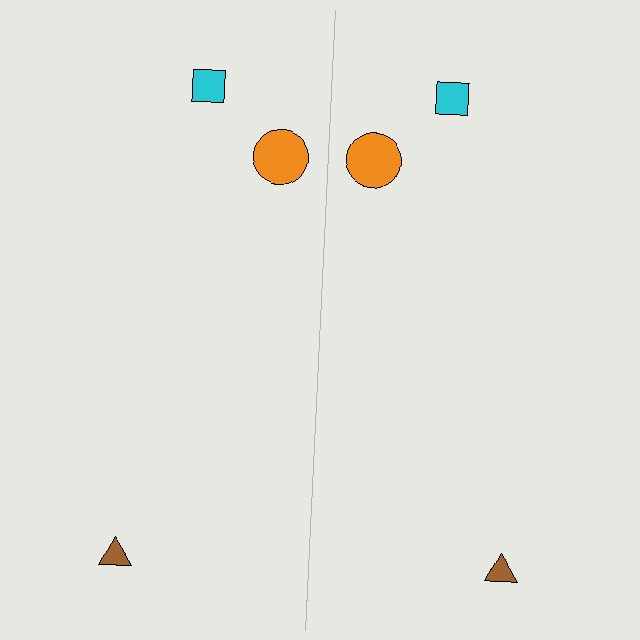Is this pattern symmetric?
Yes, this pattern has bilateral (reflection) symmetry.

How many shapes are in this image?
There are 6 shapes in this image.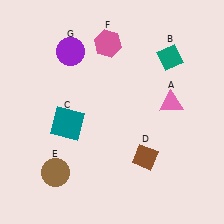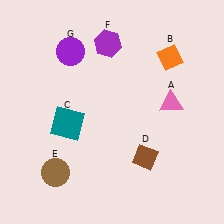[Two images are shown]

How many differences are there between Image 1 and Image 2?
There are 2 differences between the two images.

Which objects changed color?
B changed from teal to orange. F changed from pink to purple.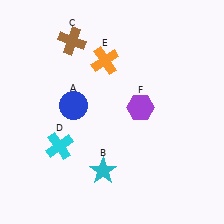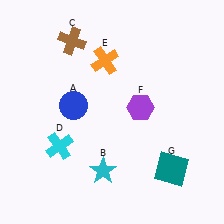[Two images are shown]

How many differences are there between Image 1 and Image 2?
There is 1 difference between the two images.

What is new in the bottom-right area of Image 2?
A teal square (G) was added in the bottom-right area of Image 2.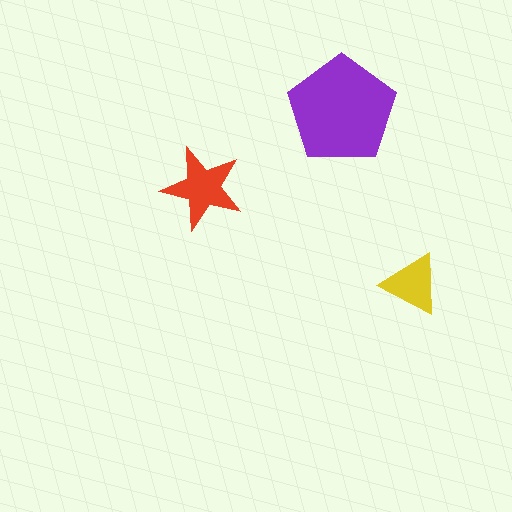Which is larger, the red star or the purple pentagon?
The purple pentagon.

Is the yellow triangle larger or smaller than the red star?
Smaller.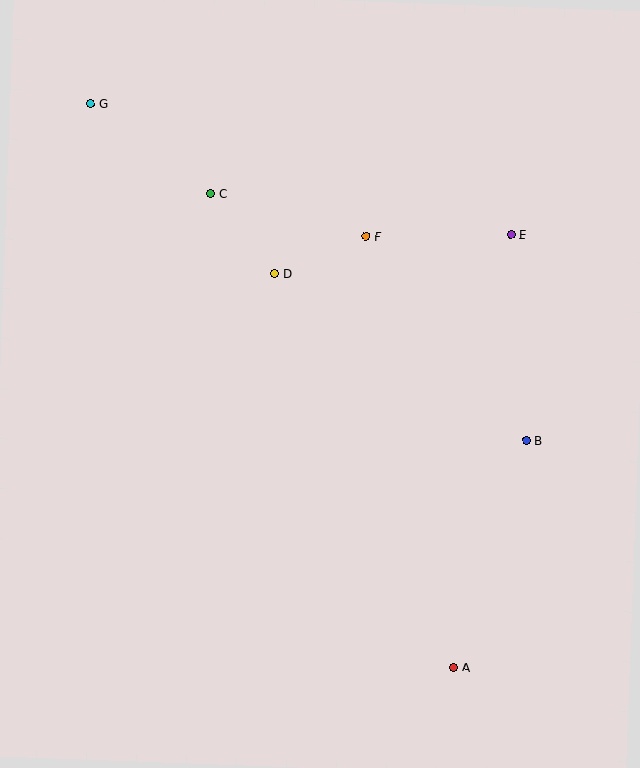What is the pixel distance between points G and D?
The distance between G and D is 250 pixels.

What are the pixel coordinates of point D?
Point D is at (275, 274).